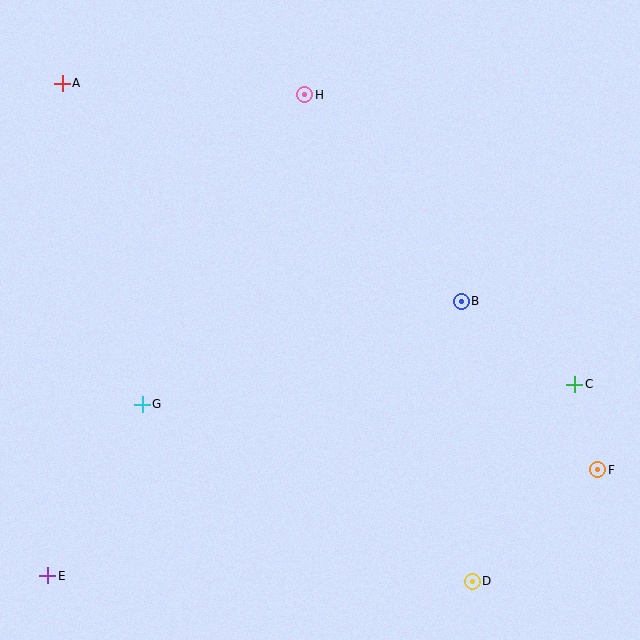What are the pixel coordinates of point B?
Point B is at (461, 301).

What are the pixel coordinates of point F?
Point F is at (598, 470).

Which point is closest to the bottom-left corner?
Point E is closest to the bottom-left corner.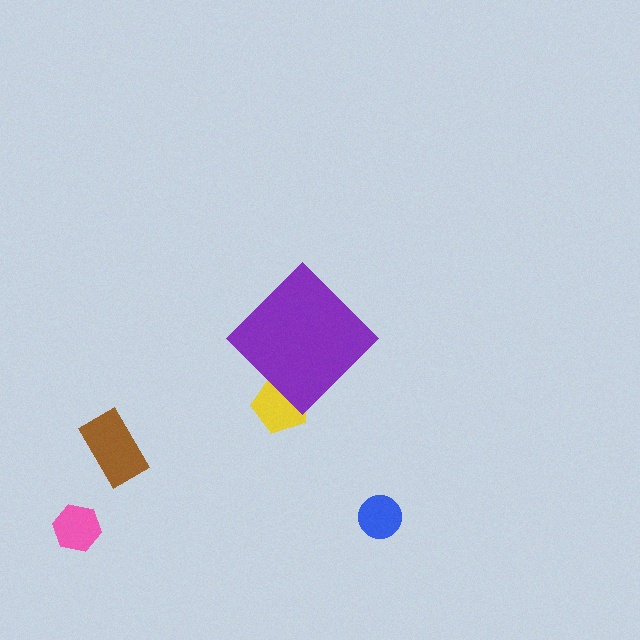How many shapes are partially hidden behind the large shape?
1 shape is partially hidden.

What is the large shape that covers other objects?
A purple diamond.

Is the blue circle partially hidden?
No, the blue circle is fully visible.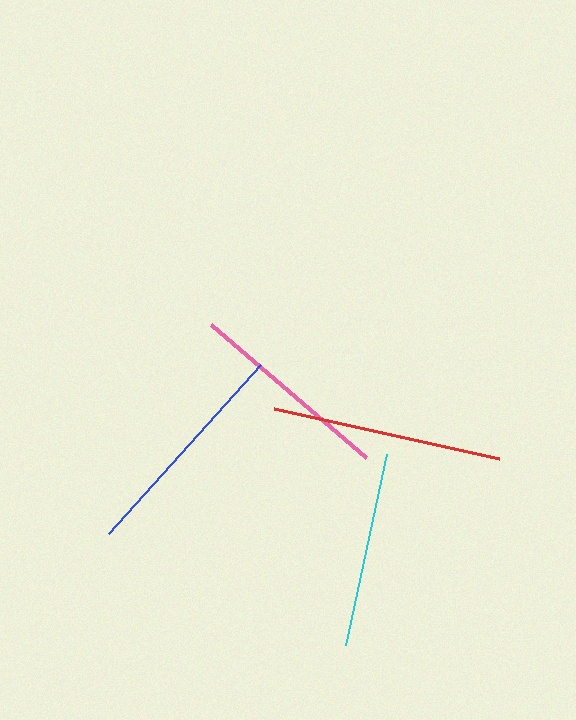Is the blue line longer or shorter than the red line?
The red line is longer than the blue line.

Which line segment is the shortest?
The cyan line is the shortest at approximately 196 pixels.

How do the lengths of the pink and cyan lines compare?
The pink and cyan lines are approximately the same length.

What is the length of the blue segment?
The blue segment is approximately 228 pixels long.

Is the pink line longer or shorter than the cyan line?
The pink line is longer than the cyan line.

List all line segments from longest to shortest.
From longest to shortest: red, blue, pink, cyan.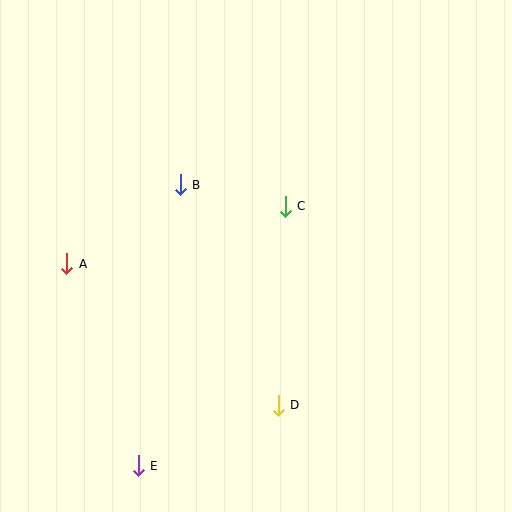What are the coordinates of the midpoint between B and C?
The midpoint between B and C is at (233, 195).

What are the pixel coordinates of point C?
Point C is at (285, 206).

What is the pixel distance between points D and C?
The distance between D and C is 199 pixels.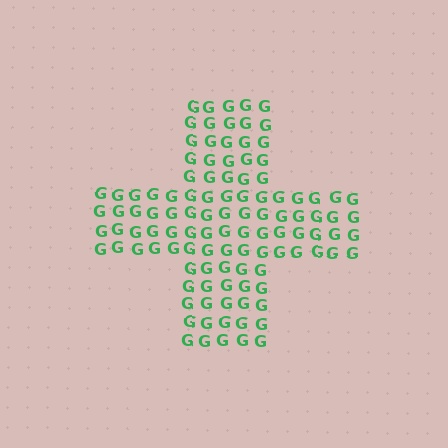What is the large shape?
The large shape is a cross.